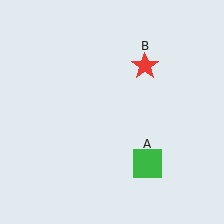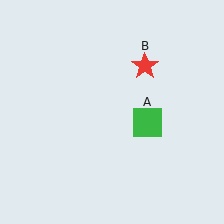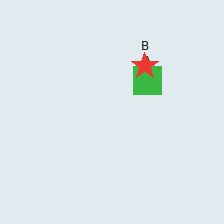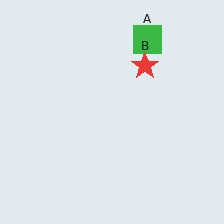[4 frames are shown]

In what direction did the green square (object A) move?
The green square (object A) moved up.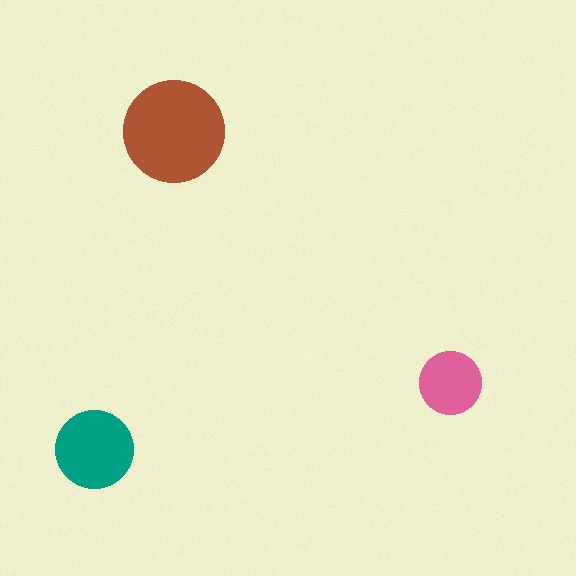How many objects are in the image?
There are 3 objects in the image.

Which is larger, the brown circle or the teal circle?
The brown one.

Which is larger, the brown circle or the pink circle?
The brown one.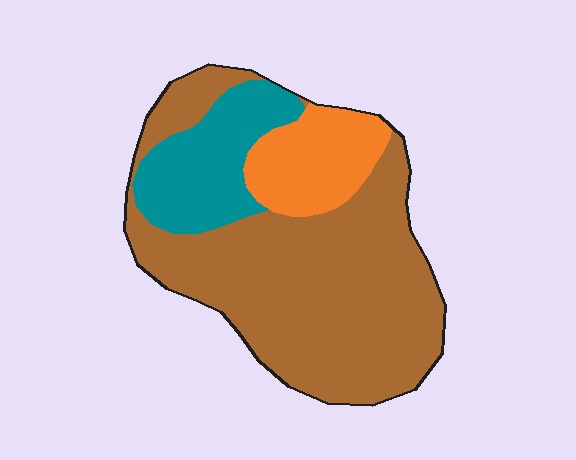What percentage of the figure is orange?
Orange takes up less than a sixth of the figure.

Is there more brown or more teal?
Brown.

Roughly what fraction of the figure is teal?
Teal covers 19% of the figure.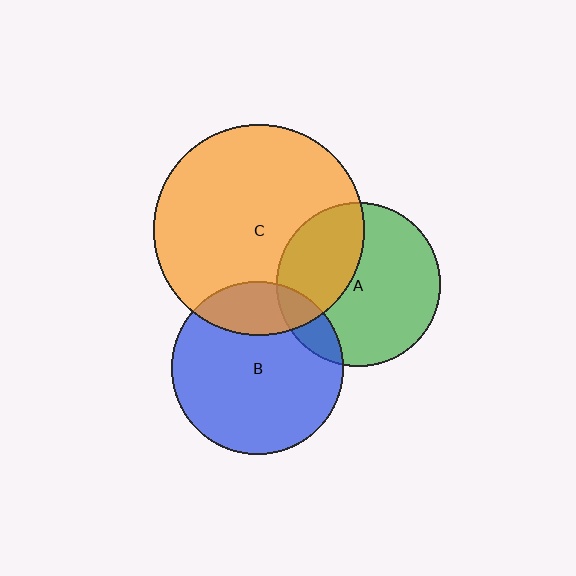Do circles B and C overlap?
Yes.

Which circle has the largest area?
Circle C (orange).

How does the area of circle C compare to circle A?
Approximately 1.7 times.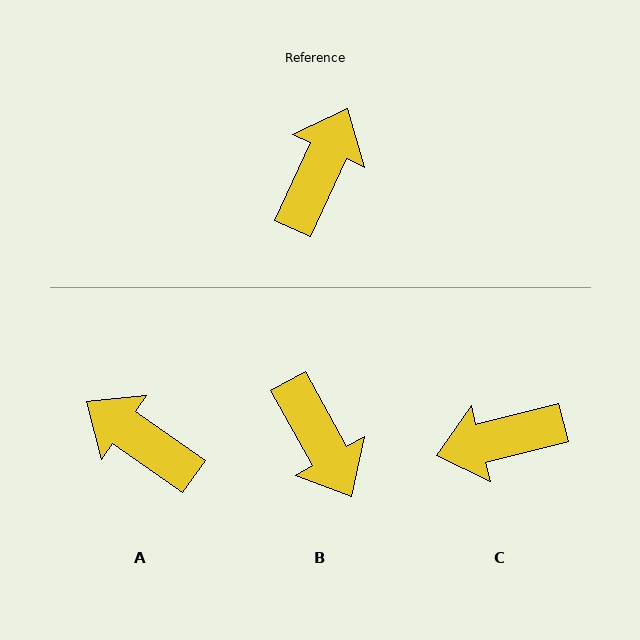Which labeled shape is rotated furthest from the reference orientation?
C, about 129 degrees away.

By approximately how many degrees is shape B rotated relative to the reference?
Approximately 127 degrees clockwise.